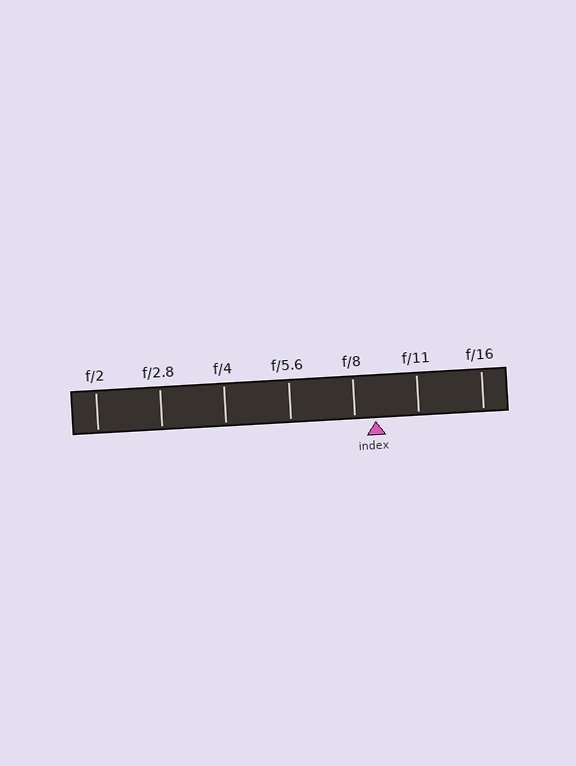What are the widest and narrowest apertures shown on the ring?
The widest aperture shown is f/2 and the narrowest is f/16.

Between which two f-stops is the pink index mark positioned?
The index mark is between f/8 and f/11.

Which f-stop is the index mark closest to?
The index mark is closest to f/8.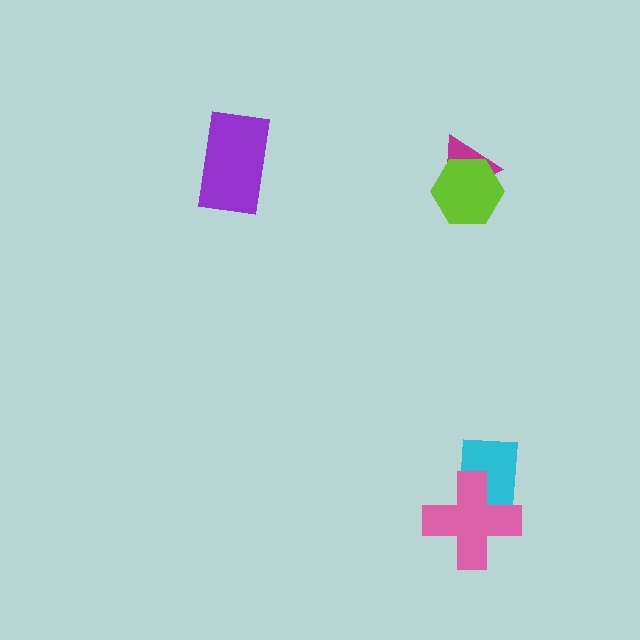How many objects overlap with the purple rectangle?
0 objects overlap with the purple rectangle.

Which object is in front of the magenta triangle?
The lime hexagon is in front of the magenta triangle.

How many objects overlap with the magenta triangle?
1 object overlaps with the magenta triangle.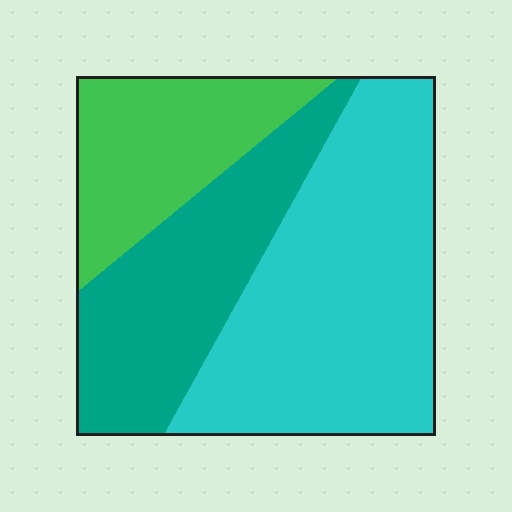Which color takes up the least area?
Green, at roughly 20%.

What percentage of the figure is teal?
Teal covers about 30% of the figure.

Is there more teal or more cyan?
Cyan.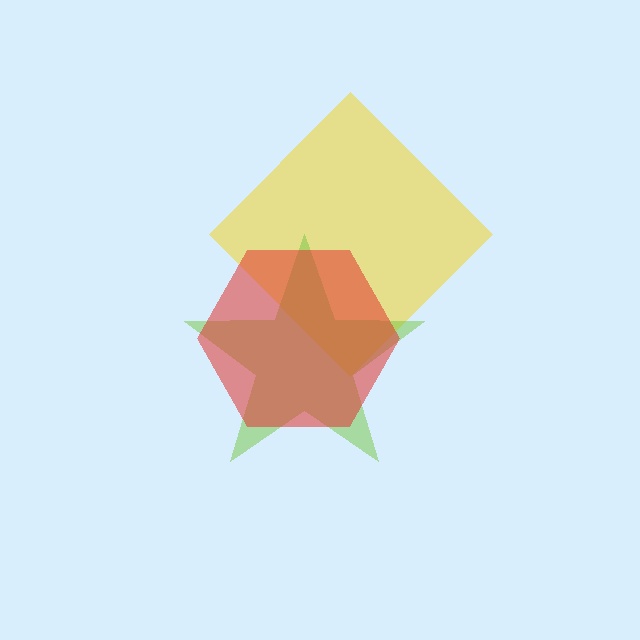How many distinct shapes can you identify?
There are 3 distinct shapes: a yellow diamond, a lime star, a red hexagon.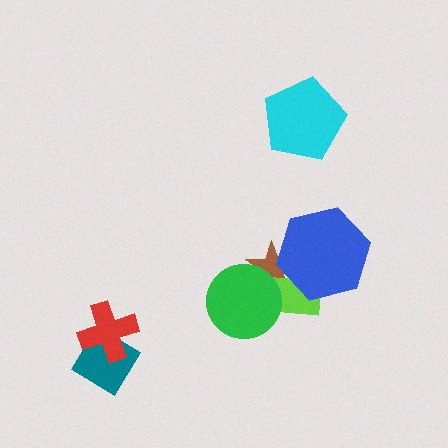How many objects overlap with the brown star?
3 objects overlap with the brown star.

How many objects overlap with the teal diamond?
1 object overlaps with the teal diamond.